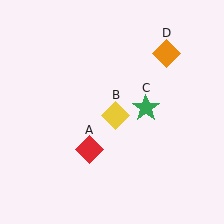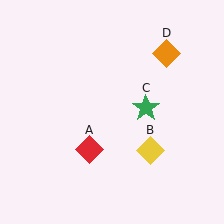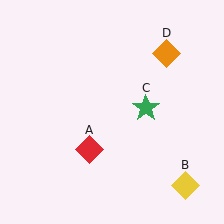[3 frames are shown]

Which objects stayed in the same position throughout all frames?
Red diamond (object A) and green star (object C) and orange diamond (object D) remained stationary.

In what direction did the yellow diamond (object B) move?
The yellow diamond (object B) moved down and to the right.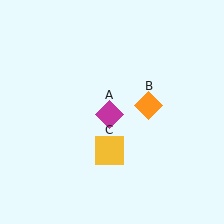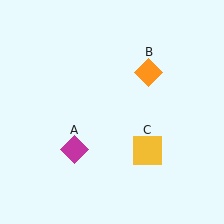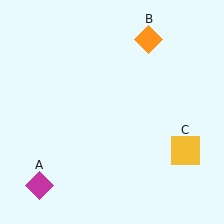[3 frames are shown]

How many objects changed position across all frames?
3 objects changed position: magenta diamond (object A), orange diamond (object B), yellow square (object C).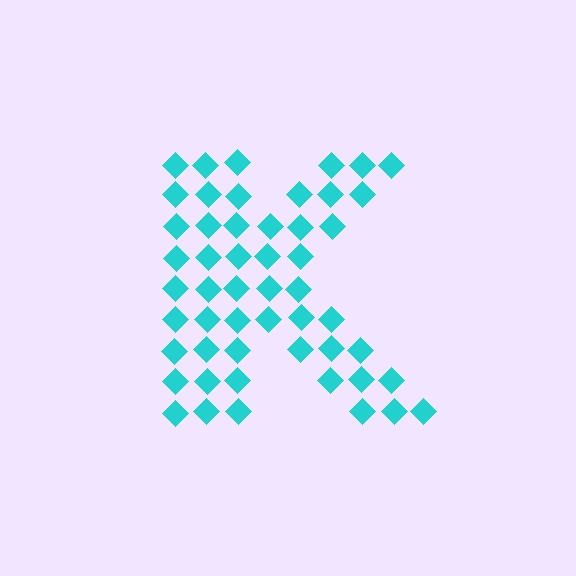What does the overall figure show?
The overall figure shows the letter K.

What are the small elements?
The small elements are diamonds.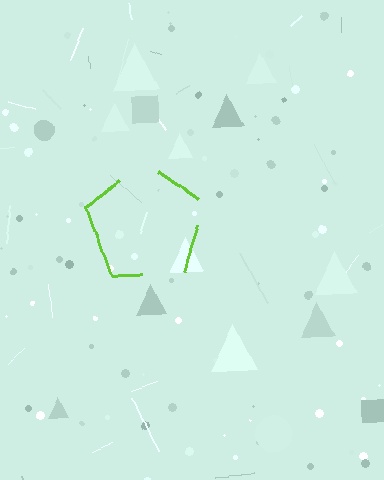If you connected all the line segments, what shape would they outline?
They would outline a pentagon.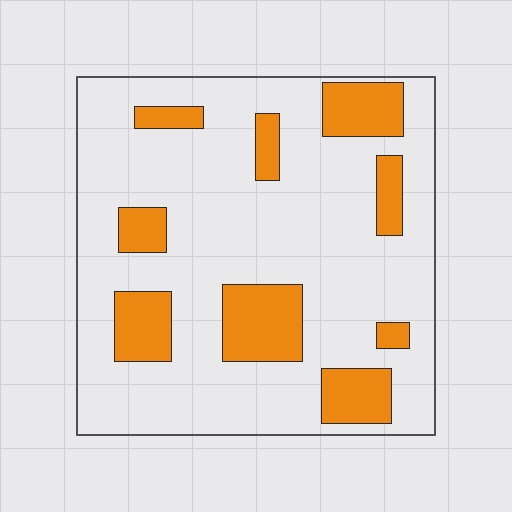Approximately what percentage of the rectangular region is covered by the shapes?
Approximately 20%.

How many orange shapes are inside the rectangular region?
9.